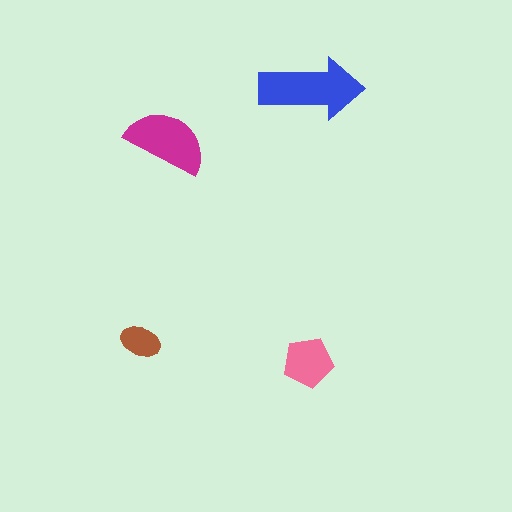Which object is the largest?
The blue arrow.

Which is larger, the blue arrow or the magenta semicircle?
The blue arrow.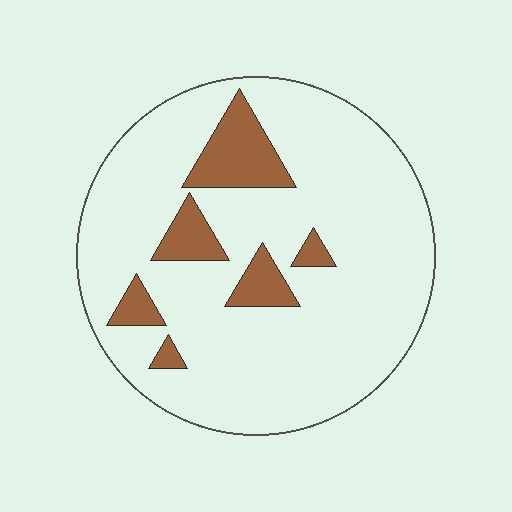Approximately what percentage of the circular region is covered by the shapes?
Approximately 15%.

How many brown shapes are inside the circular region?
6.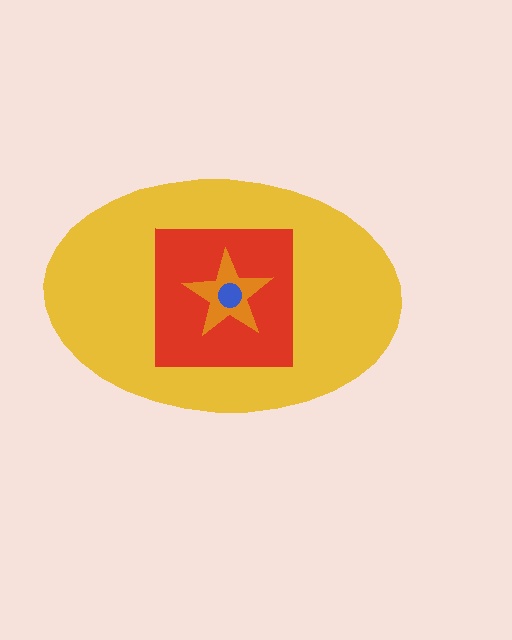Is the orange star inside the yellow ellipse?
Yes.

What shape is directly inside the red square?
The orange star.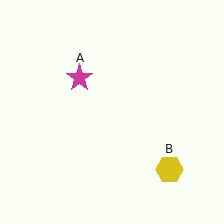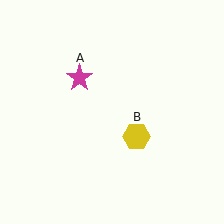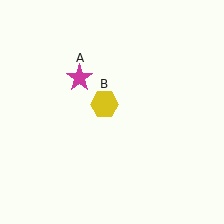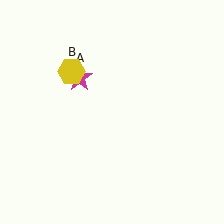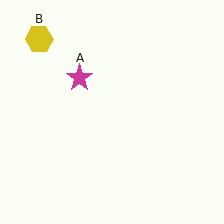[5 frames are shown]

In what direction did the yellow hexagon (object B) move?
The yellow hexagon (object B) moved up and to the left.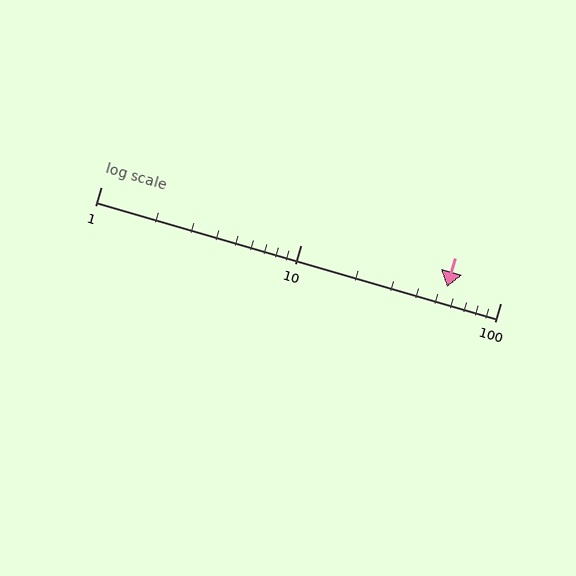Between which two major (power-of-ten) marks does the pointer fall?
The pointer is between 10 and 100.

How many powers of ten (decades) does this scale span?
The scale spans 2 decades, from 1 to 100.